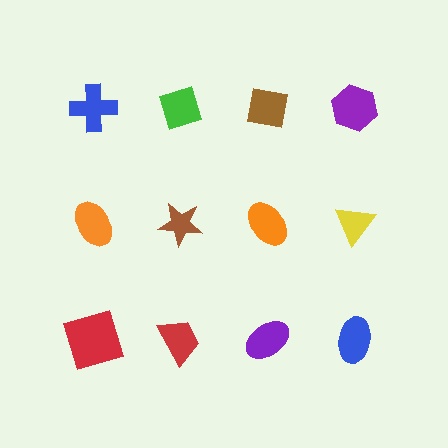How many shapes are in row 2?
4 shapes.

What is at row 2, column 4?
A yellow triangle.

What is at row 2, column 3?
An orange ellipse.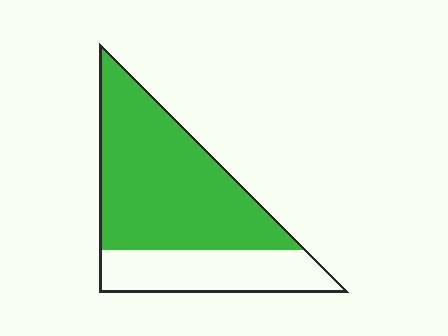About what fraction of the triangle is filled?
About two thirds (2/3).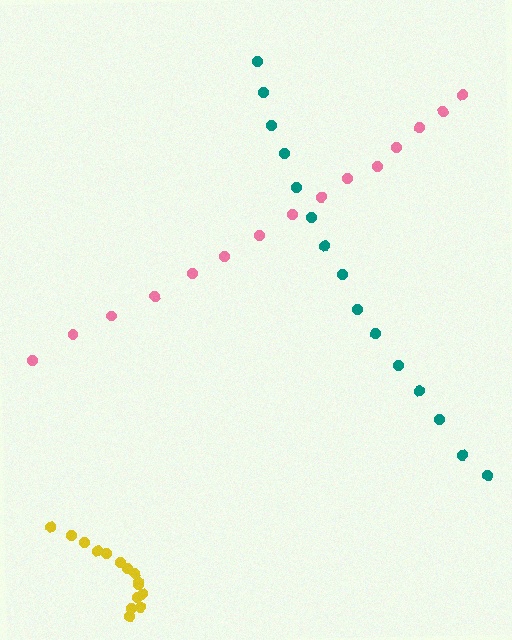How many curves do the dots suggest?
There are 3 distinct paths.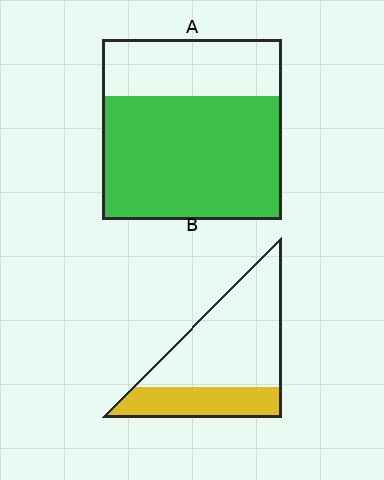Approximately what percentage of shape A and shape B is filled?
A is approximately 70% and B is approximately 30%.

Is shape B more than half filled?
No.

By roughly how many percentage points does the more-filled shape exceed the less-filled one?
By roughly 35 percentage points (A over B).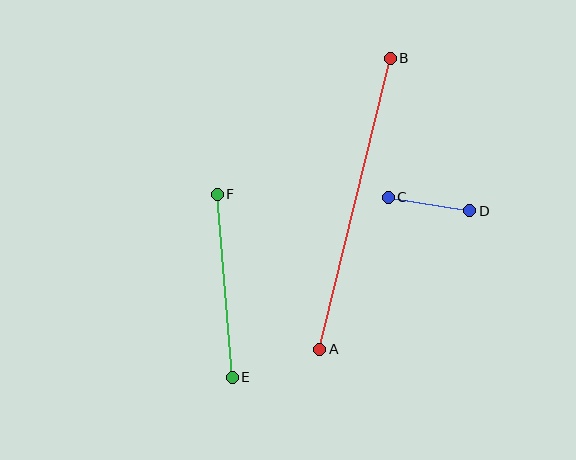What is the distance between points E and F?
The distance is approximately 184 pixels.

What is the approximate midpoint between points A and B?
The midpoint is at approximately (355, 204) pixels.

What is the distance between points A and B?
The distance is approximately 299 pixels.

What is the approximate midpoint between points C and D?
The midpoint is at approximately (429, 204) pixels.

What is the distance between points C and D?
The distance is approximately 83 pixels.